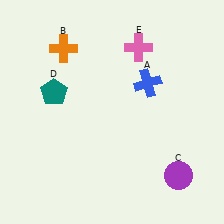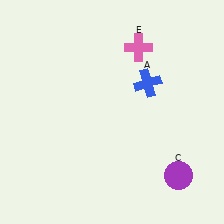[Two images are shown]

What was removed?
The teal pentagon (D), the orange cross (B) were removed in Image 2.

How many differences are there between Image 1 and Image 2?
There are 2 differences between the two images.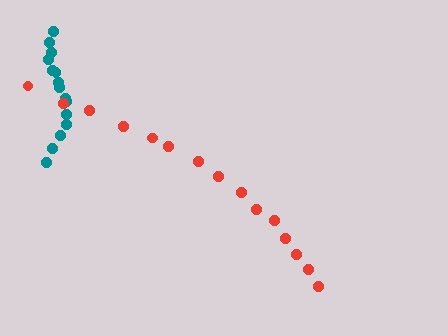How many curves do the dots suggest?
There are 2 distinct paths.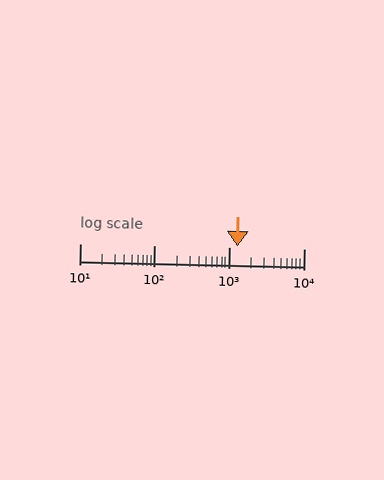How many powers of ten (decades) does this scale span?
The scale spans 3 decades, from 10 to 10000.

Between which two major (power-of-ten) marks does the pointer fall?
The pointer is between 1000 and 10000.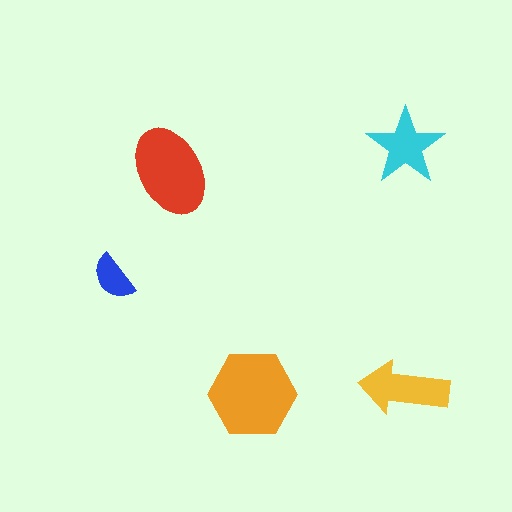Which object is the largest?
The orange hexagon.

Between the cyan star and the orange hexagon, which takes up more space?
The orange hexagon.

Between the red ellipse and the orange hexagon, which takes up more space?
The orange hexagon.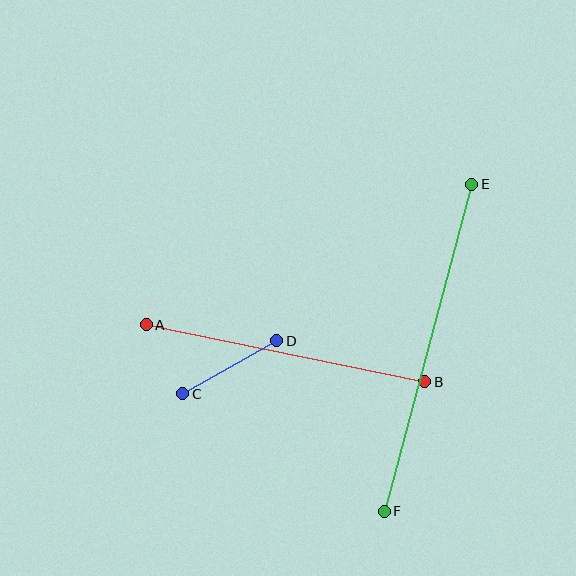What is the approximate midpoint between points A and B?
The midpoint is at approximately (286, 353) pixels.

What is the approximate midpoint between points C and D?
The midpoint is at approximately (230, 367) pixels.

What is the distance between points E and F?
The distance is approximately 339 pixels.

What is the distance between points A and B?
The distance is approximately 284 pixels.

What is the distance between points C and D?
The distance is approximately 108 pixels.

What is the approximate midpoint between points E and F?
The midpoint is at approximately (428, 348) pixels.